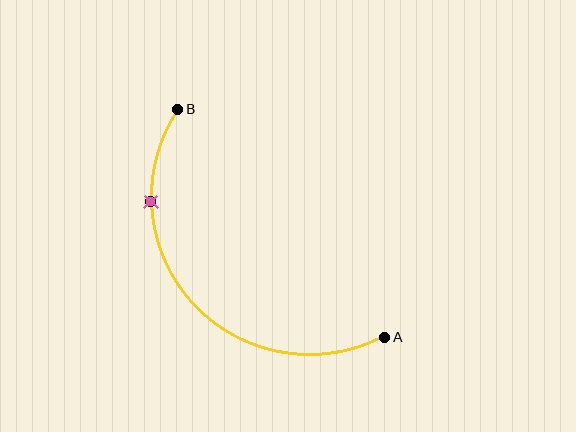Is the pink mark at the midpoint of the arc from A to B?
No. The pink mark lies on the arc but is closer to endpoint B. The arc midpoint would be at the point on the curve equidistant along the arc from both A and B.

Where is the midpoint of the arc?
The arc midpoint is the point on the curve farthest from the straight line joining A and B. It sits below and to the left of that line.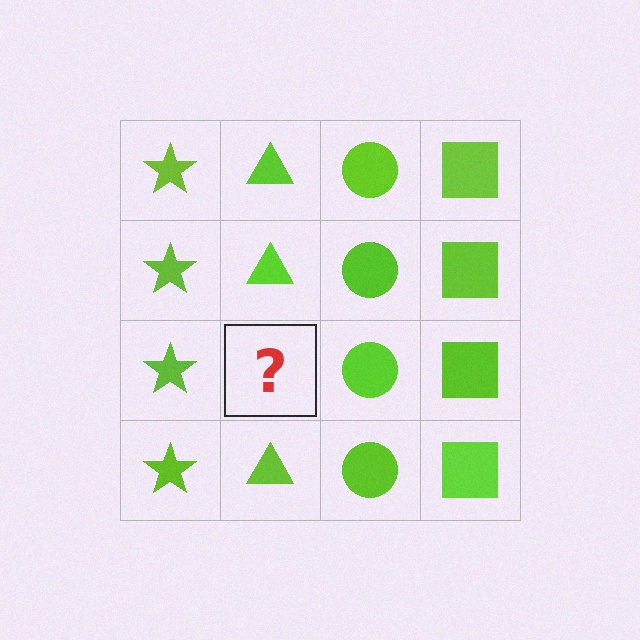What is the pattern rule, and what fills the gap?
The rule is that each column has a consistent shape. The gap should be filled with a lime triangle.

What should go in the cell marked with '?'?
The missing cell should contain a lime triangle.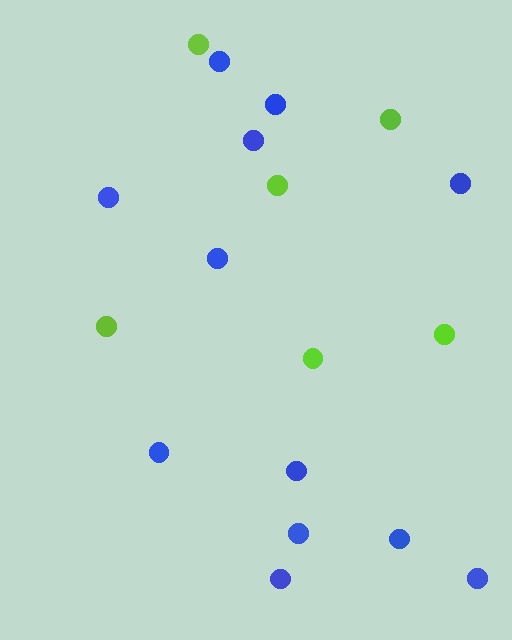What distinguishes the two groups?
There are 2 groups: one group of lime circles (6) and one group of blue circles (12).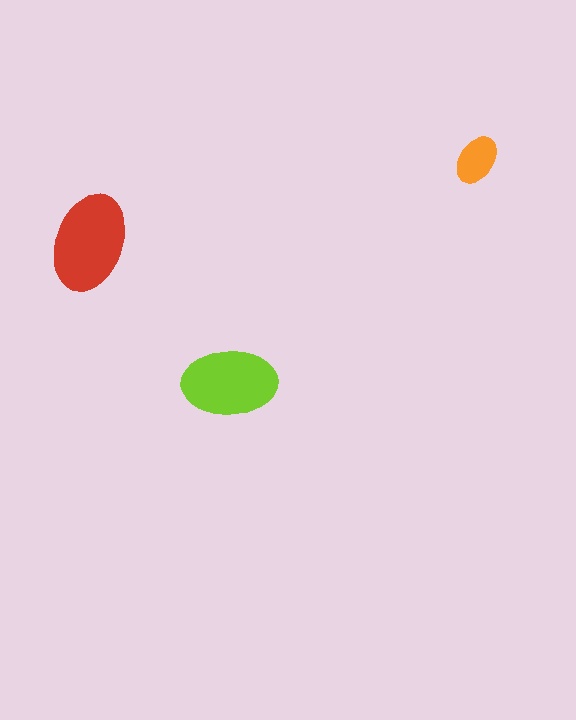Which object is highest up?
The orange ellipse is topmost.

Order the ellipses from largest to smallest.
the red one, the lime one, the orange one.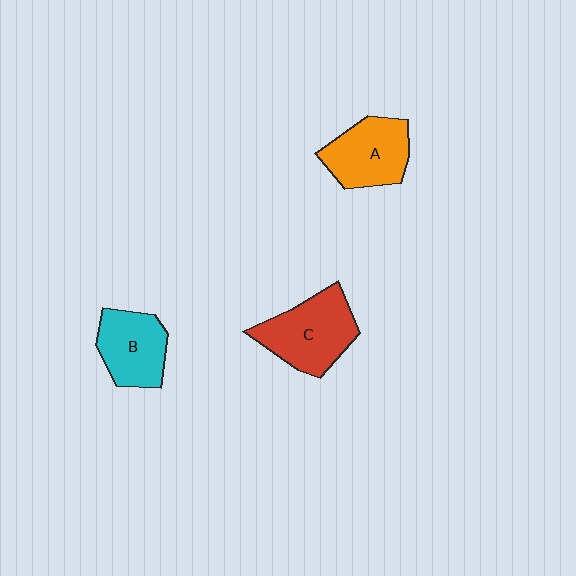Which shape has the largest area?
Shape C (red).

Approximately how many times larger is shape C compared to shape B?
Approximately 1.3 times.